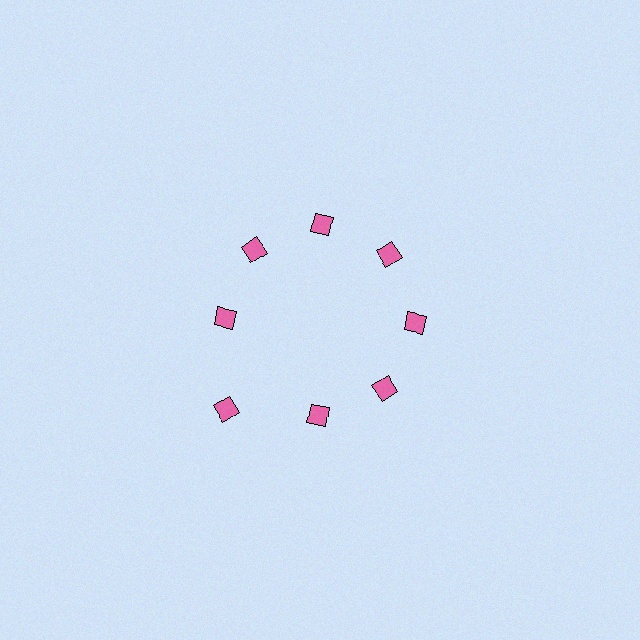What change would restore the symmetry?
The symmetry would be restored by moving it inward, back onto the ring so that all 8 diamonds sit at equal angles and equal distance from the center.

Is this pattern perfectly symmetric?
No. The 8 pink diamonds are arranged in a ring, but one element near the 8 o'clock position is pushed outward from the center, breaking the 8-fold rotational symmetry.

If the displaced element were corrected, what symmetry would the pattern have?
It would have 8-fold rotational symmetry — the pattern would map onto itself every 45 degrees.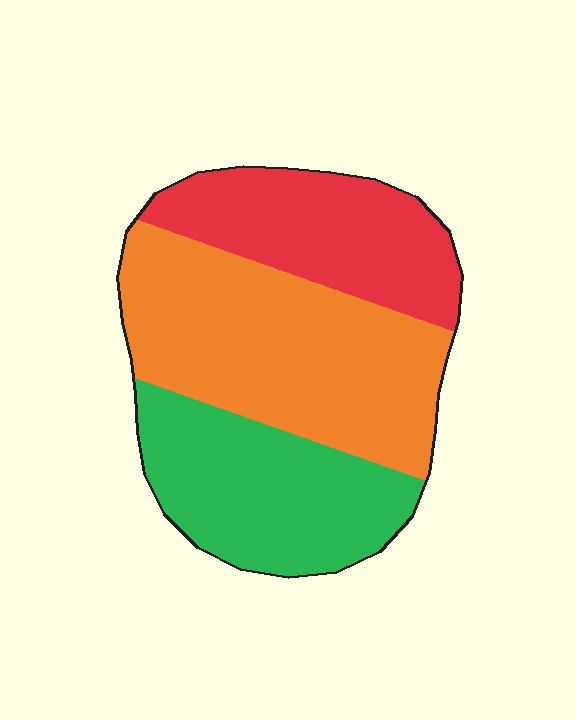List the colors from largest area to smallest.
From largest to smallest: orange, green, red.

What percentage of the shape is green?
Green takes up between a sixth and a third of the shape.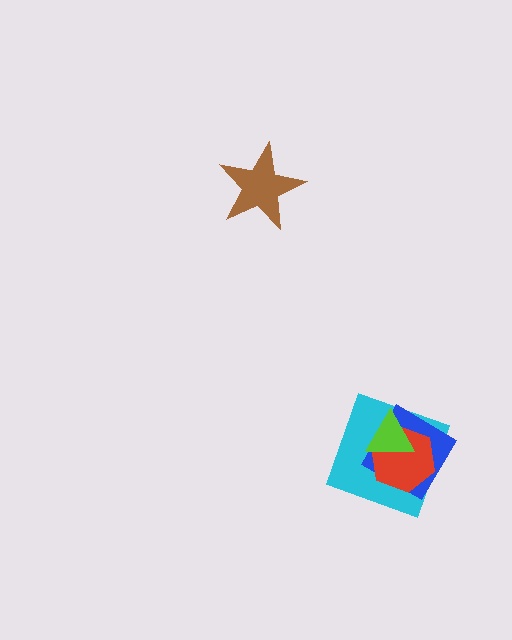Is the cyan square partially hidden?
Yes, it is partially covered by another shape.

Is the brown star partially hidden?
No, no other shape covers it.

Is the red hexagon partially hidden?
Yes, it is partially covered by another shape.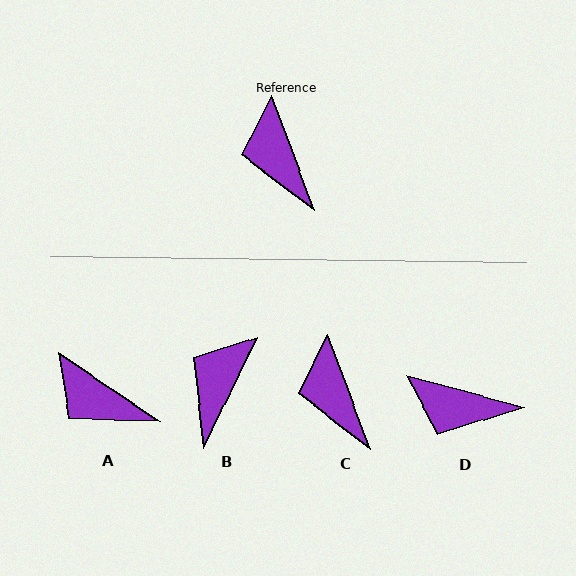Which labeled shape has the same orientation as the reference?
C.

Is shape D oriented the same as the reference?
No, it is off by about 54 degrees.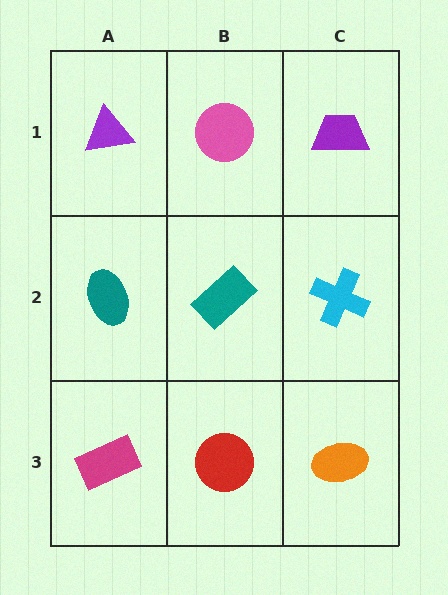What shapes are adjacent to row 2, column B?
A pink circle (row 1, column B), a red circle (row 3, column B), a teal ellipse (row 2, column A), a cyan cross (row 2, column C).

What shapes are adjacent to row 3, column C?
A cyan cross (row 2, column C), a red circle (row 3, column B).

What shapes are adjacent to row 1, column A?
A teal ellipse (row 2, column A), a pink circle (row 1, column B).